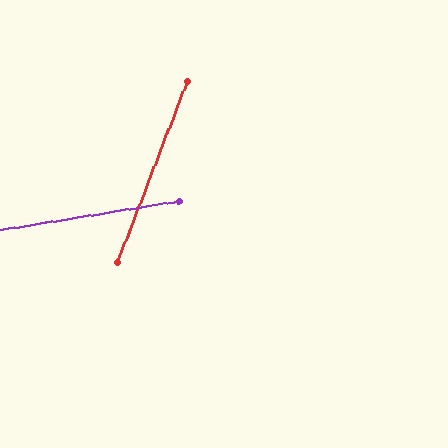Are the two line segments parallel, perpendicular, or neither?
Neither parallel nor perpendicular — they differ by about 60°.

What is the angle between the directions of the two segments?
Approximately 60 degrees.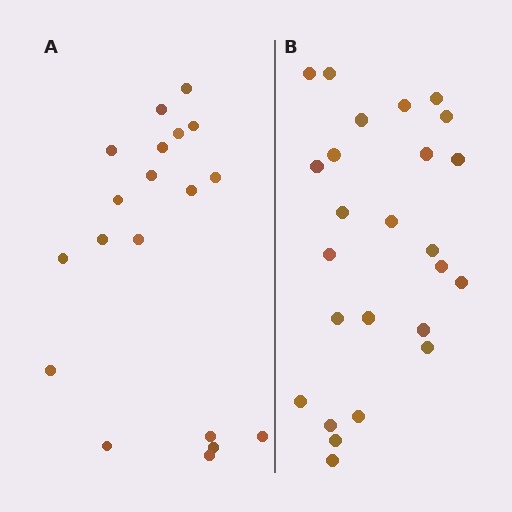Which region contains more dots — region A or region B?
Region B (the right region) has more dots.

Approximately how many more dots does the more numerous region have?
Region B has about 6 more dots than region A.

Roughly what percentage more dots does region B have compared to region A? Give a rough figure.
About 30% more.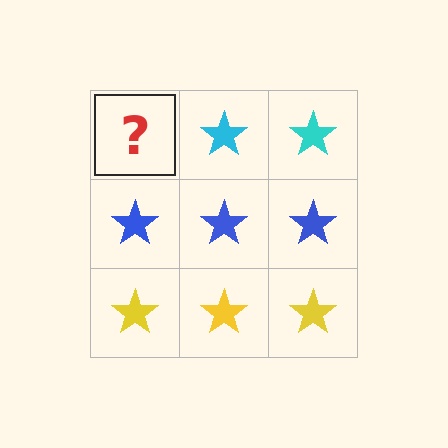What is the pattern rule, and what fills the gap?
The rule is that each row has a consistent color. The gap should be filled with a cyan star.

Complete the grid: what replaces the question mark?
The question mark should be replaced with a cyan star.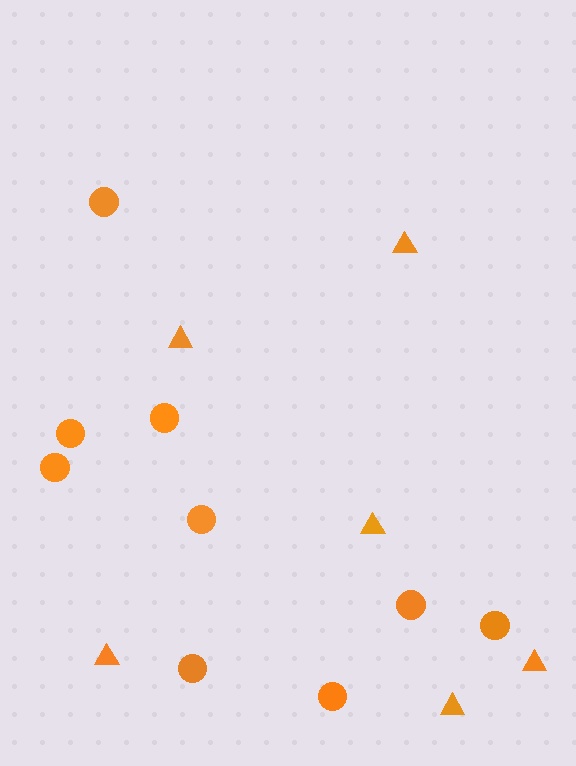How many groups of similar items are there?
There are 2 groups: one group of triangles (6) and one group of circles (9).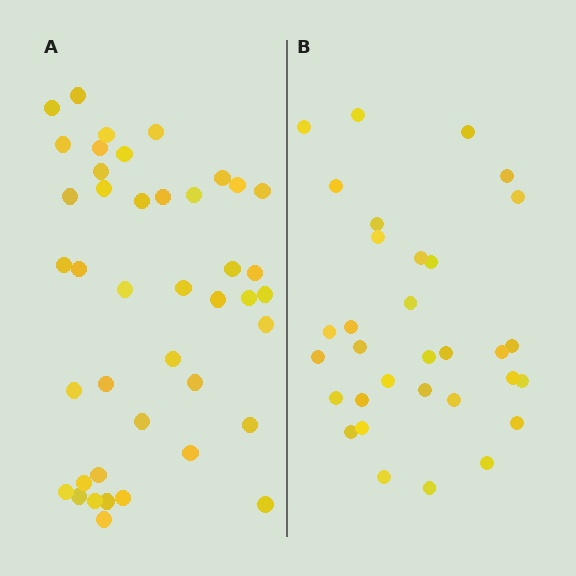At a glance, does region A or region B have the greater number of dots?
Region A (the left region) has more dots.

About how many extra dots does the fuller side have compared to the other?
Region A has roughly 10 or so more dots than region B.